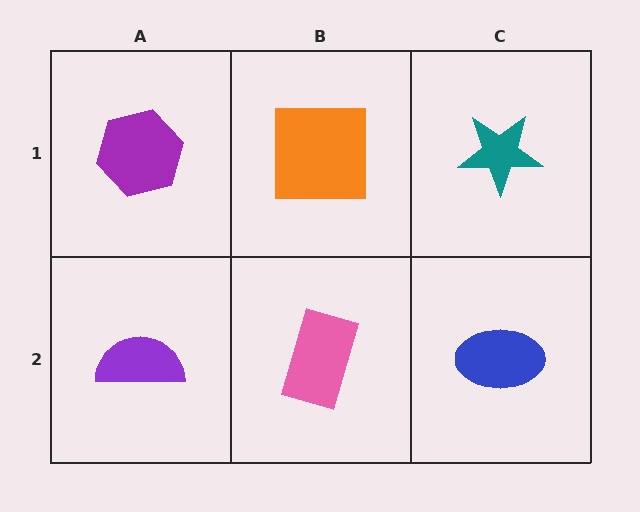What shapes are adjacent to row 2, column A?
A purple hexagon (row 1, column A), a pink rectangle (row 2, column B).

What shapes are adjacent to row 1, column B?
A pink rectangle (row 2, column B), a purple hexagon (row 1, column A), a teal star (row 1, column C).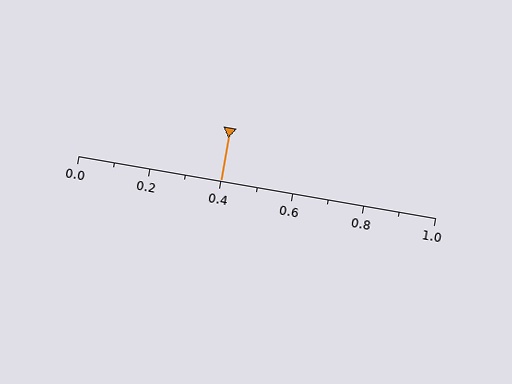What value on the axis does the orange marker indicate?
The marker indicates approximately 0.4.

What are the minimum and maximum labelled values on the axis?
The axis runs from 0.0 to 1.0.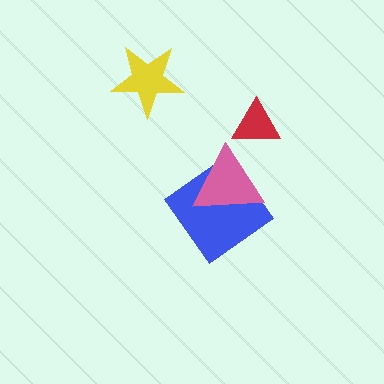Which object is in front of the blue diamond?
The pink triangle is in front of the blue diamond.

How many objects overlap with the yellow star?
0 objects overlap with the yellow star.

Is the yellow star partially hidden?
No, no other shape covers it.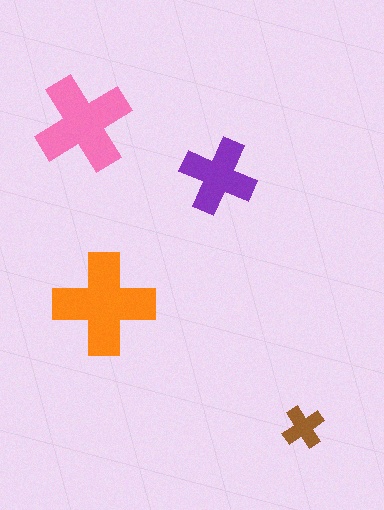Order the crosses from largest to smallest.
the orange one, the pink one, the purple one, the brown one.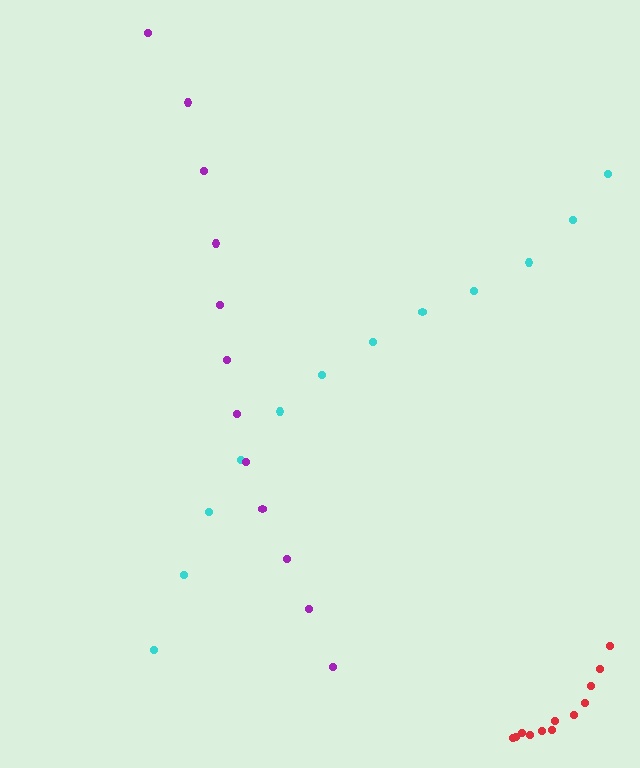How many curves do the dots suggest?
There are 3 distinct paths.